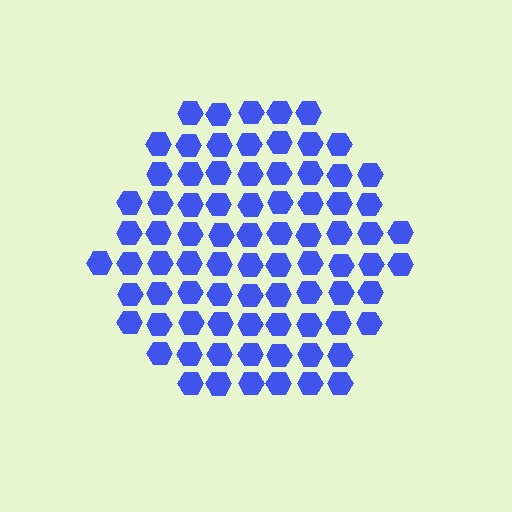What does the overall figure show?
The overall figure shows a hexagon.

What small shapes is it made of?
It is made of small hexagons.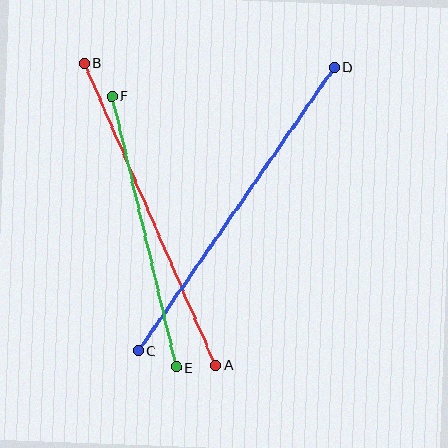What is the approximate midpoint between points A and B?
The midpoint is at approximately (150, 214) pixels.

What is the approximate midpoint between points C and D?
The midpoint is at approximately (236, 209) pixels.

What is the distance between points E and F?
The distance is approximately 279 pixels.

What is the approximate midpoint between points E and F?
The midpoint is at approximately (144, 232) pixels.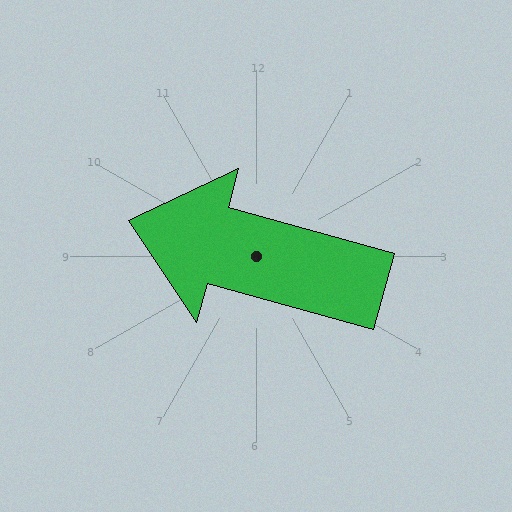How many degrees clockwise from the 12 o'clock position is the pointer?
Approximately 285 degrees.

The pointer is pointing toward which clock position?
Roughly 10 o'clock.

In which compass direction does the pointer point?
West.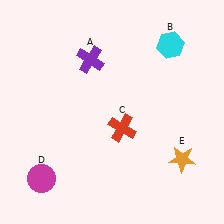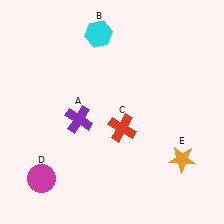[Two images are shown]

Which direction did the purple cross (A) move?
The purple cross (A) moved down.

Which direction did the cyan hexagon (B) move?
The cyan hexagon (B) moved left.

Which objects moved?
The objects that moved are: the purple cross (A), the cyan hexagon (B).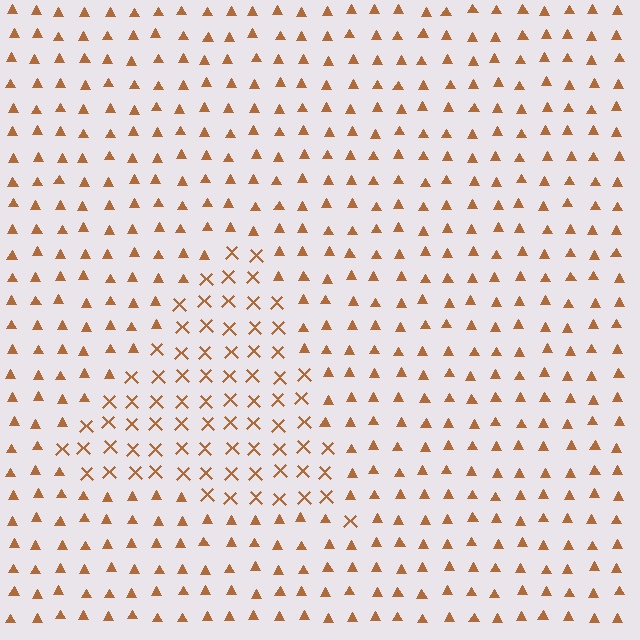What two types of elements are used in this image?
The image uses X marks inside the triangle region and triangles outside it.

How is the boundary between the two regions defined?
The boundary is defined by a change in element shape: X marks inside vs. triangles outside. All elements share the same color and spacing.